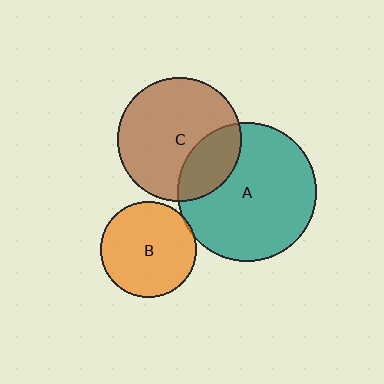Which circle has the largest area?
Circle A (teal).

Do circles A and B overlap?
Yes.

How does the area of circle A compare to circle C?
Approximately 1.3 times.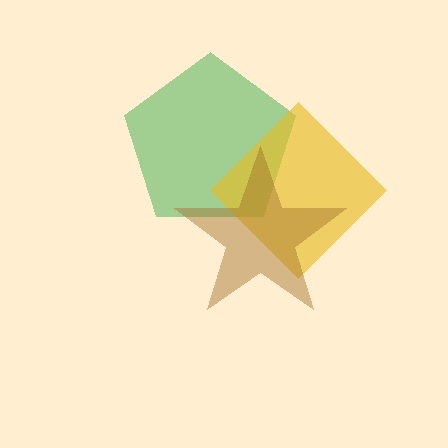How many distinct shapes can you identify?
There are 3 distinct shapes: a green pentagon, a yellow diamond, a brown star.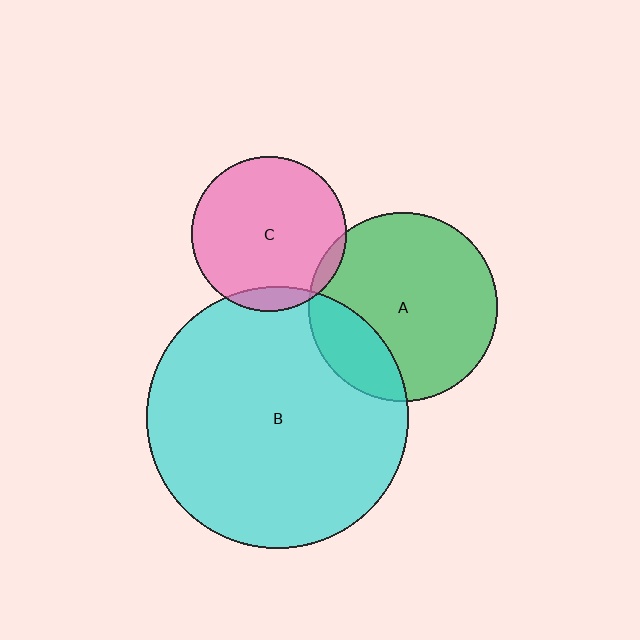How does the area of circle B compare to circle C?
Approximately 2.9 times.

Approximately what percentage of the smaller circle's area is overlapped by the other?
Approximately 5%.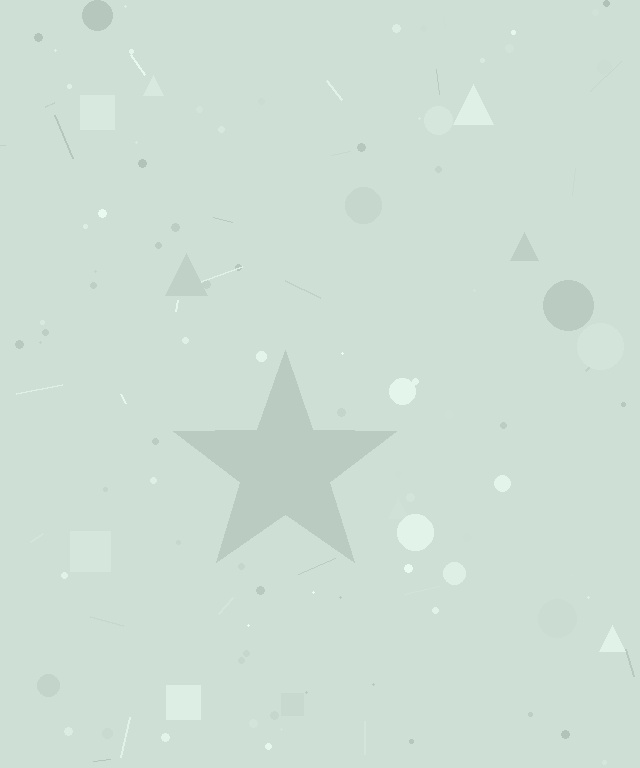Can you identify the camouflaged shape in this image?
The camouflaged shape is a star.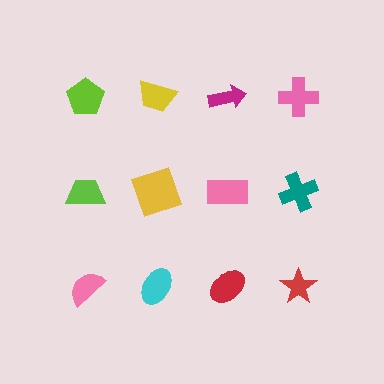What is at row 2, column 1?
A lime trapezoid.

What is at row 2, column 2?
A yellow square.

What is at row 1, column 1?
A lime pentagon.